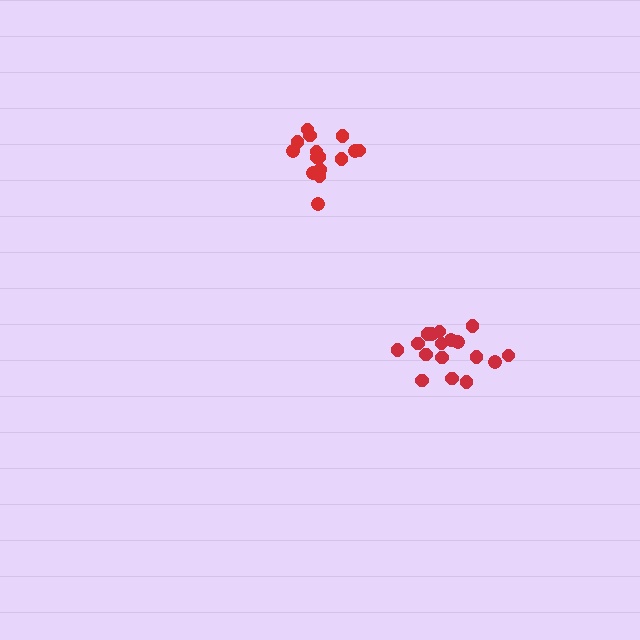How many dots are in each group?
Group 1: 17 dots, Group 2: 15 dots (32 total).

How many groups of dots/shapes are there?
There are 2 groups.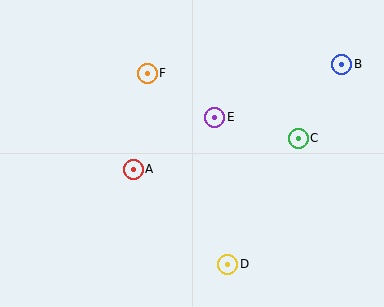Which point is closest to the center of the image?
Point E at (215, 117) is closest to the center.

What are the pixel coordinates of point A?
Point A is at (133, 169).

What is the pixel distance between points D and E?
The distance between D and E is 148 pixels.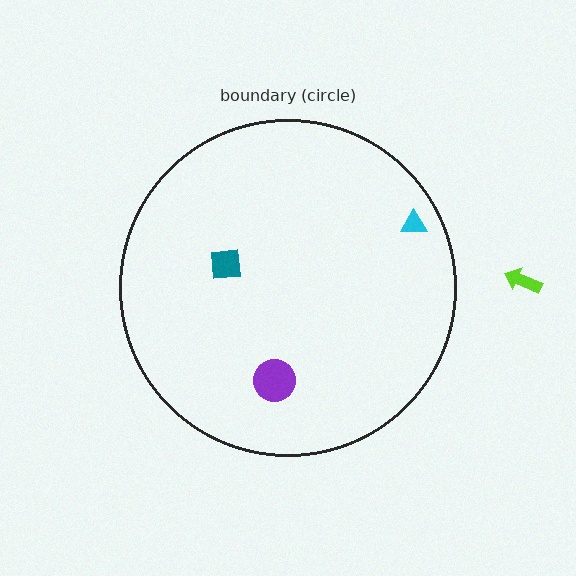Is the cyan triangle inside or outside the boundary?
Inside.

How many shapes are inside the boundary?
3 inside, 1 outside.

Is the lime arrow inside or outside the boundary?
Outside.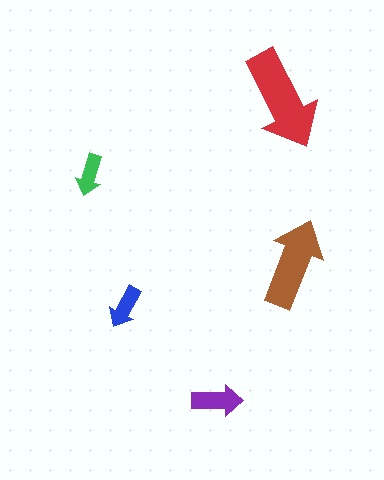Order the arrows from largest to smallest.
the red one, the brown one, the purple one, the blue one, the green one.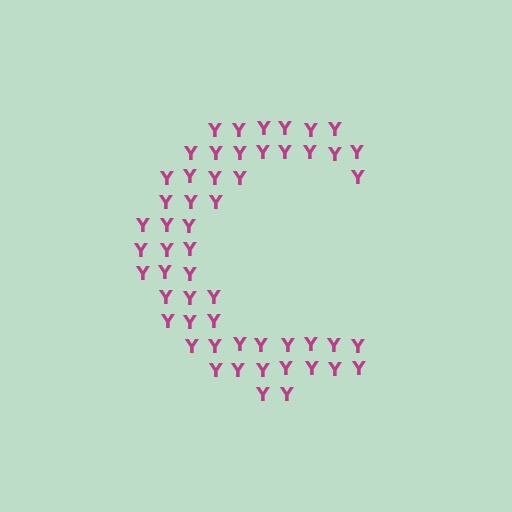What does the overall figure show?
The overall figure shows the letter C.